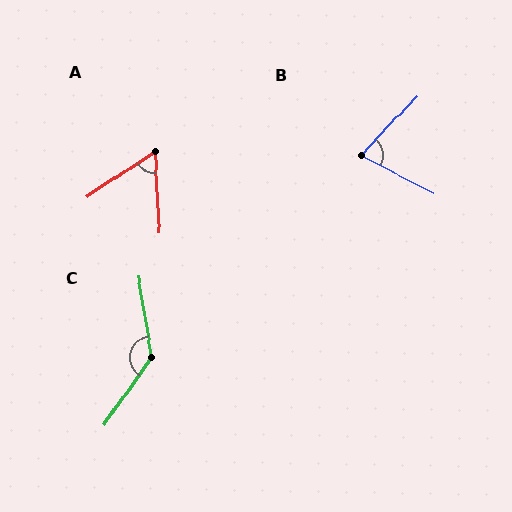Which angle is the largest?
C, at approximately 136 degrees.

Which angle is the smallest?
A, at approximately 60 degrees.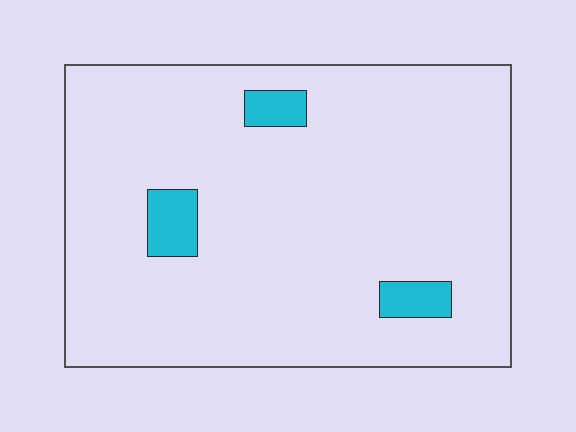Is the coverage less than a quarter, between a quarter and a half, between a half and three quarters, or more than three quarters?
Less than a quarter.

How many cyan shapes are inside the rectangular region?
3.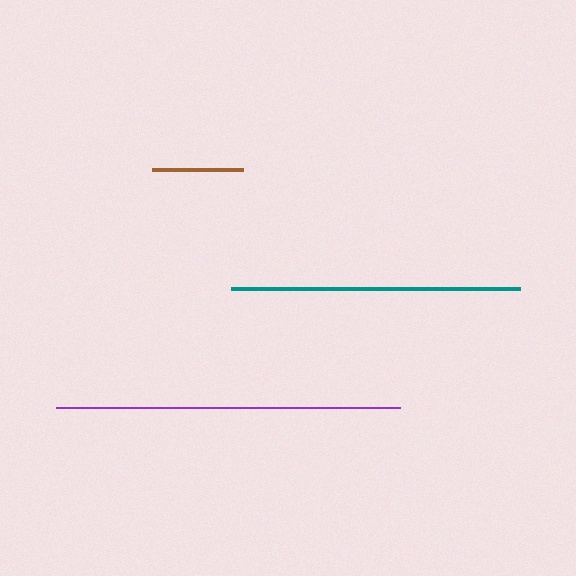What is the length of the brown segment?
The brown segment is approximately 91 pixels long.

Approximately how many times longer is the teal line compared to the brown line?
The teal line is approximately 3.2 times the length of the brown line.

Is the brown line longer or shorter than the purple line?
The purple line is longer than the brown line.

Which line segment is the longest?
The purple line is the longest at approximately 344 pixels.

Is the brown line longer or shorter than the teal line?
The teal line is longer than the brown line.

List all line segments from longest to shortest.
From longest to shortest: purple, teal, brown.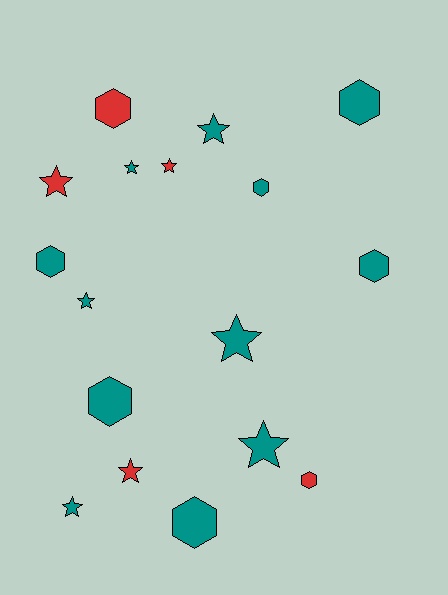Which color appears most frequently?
Teal, with 12 objects.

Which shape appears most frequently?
Star, with 9 objects.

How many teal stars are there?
There are 6 teal stars.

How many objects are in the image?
There are 17 objects.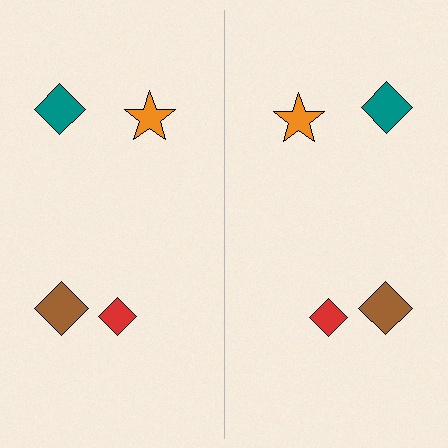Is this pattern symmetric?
Yes, this pattern has bilateral (reflection) symmetry.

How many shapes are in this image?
There are 8 shapes in this image.